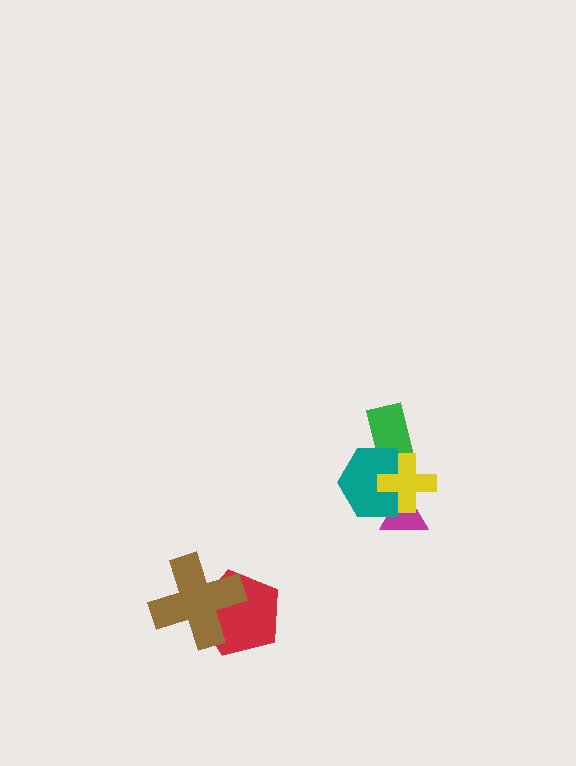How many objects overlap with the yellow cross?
3 objects overlap with the yellow cross.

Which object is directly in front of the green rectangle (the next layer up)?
The teal hexagon is directly in front of the green rectangle.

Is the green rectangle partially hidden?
Yes, it is partially covered by another shape.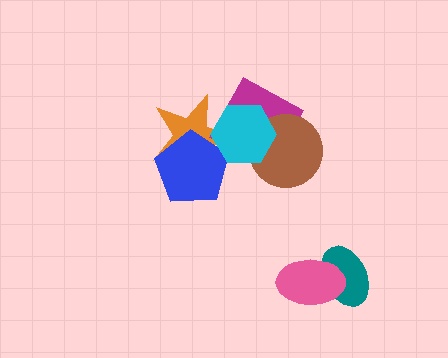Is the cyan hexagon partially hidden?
No, no other shape covers it.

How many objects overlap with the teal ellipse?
1 object overlaps with the teal ellipse.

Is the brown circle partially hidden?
Yes, it is partially covered by another shape.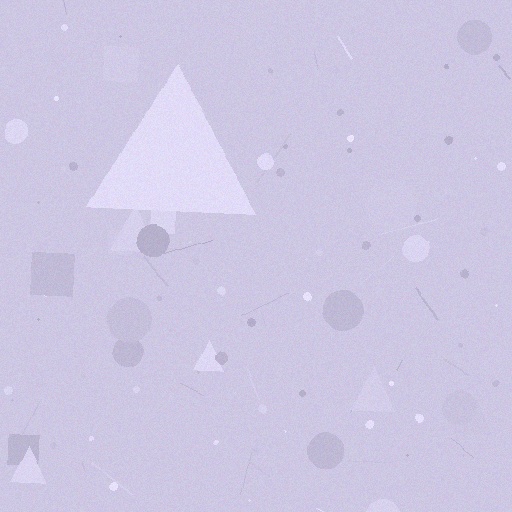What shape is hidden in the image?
A triangle is hidden in the image.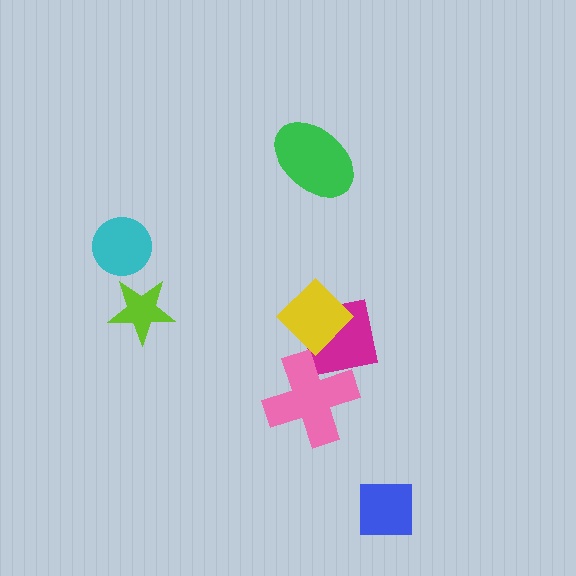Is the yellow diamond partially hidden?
No, no other shape covers it.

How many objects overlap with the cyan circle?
0 objects overlap with the cyan circle.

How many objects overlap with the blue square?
0 objects overlap with the blue square.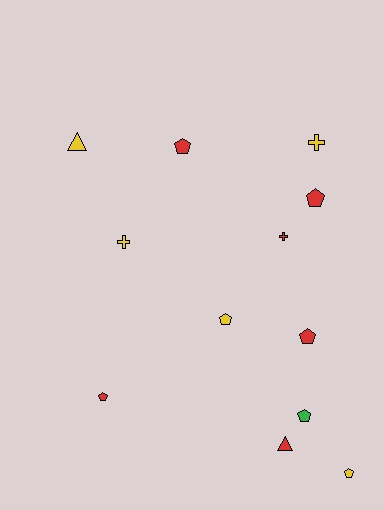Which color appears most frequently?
Red, with 6 objects.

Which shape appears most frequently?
Pentagon, with 7 objects.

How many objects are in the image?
There are 12 objects.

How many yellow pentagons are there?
There are 2 yellow pentagons.